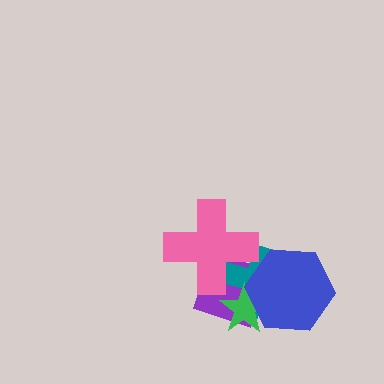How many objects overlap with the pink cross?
2 objects overlap with the pink cross.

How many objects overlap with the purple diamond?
4 objects overlap with the purple diamond.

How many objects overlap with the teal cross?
4 objects overlap with the teal cross.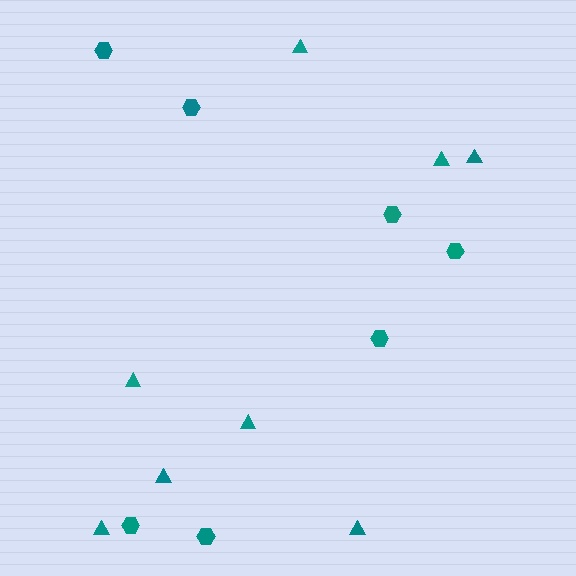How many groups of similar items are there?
There are 2 groups: one group of triangles (8) and one group of hexagons (7).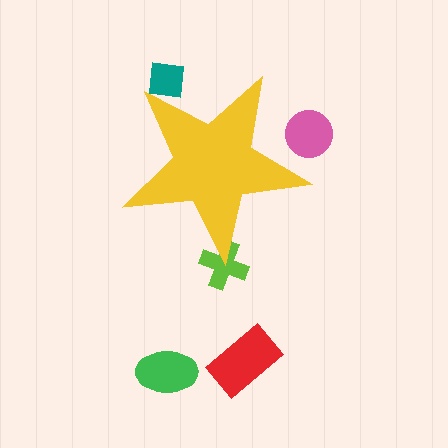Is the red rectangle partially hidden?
No, the red rectangle is fully visible.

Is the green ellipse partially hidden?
No, the green ellipse is fully visible.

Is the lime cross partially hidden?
Yes, the lime cross is partially hidden behind the yellow star.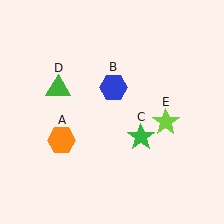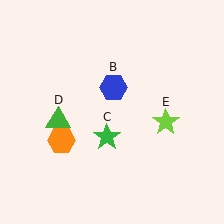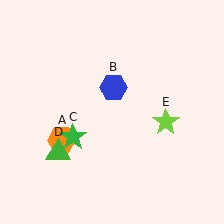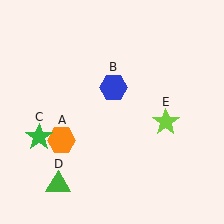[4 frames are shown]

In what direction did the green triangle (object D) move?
The green triangle (object D) moved down.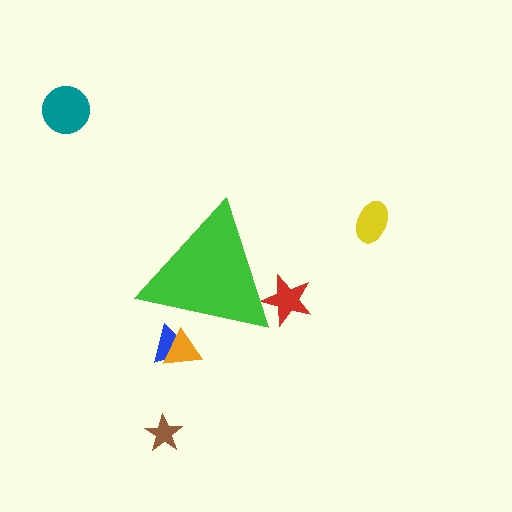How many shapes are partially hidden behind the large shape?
3 shapes are partially hidden.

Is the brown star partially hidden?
No, the brown star is fully visible.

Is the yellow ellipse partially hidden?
No, the yellow ellipse is fully visible.